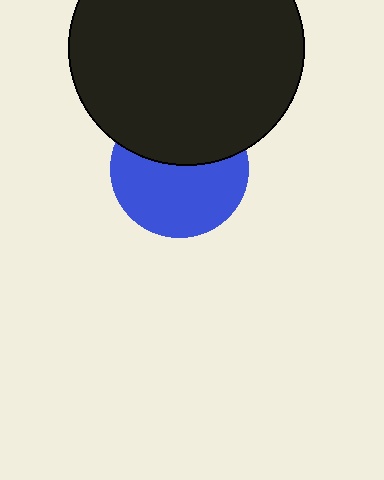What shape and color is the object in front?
The object in front is a black circle.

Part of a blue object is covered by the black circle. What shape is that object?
It is a circle.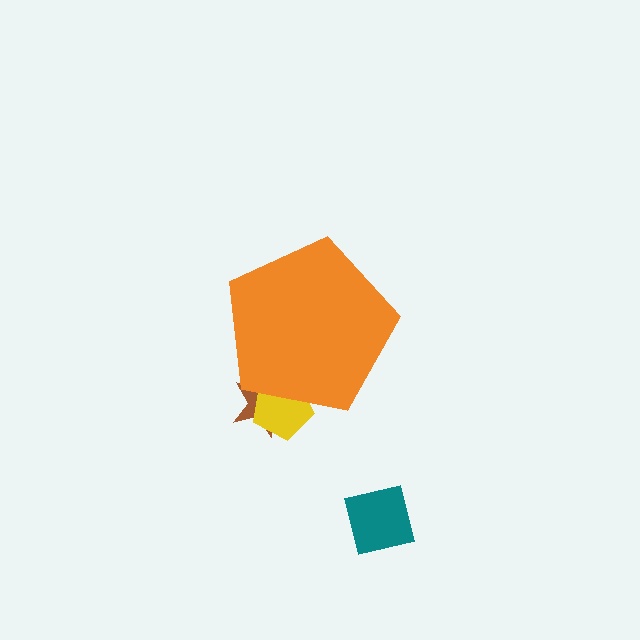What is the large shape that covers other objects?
An orange pentagon.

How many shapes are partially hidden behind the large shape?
2 shapes are partially hidden.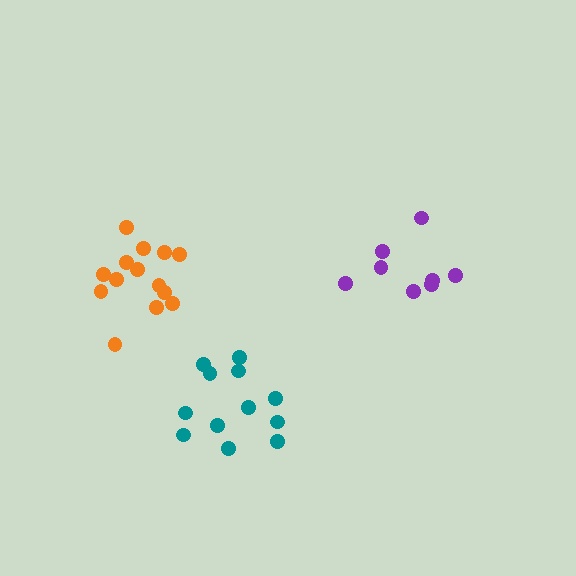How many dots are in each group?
Group 1: 12 dots, Group 2: 14 dots, Group 3: 8 dots (34 total).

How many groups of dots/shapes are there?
There are 3 groups.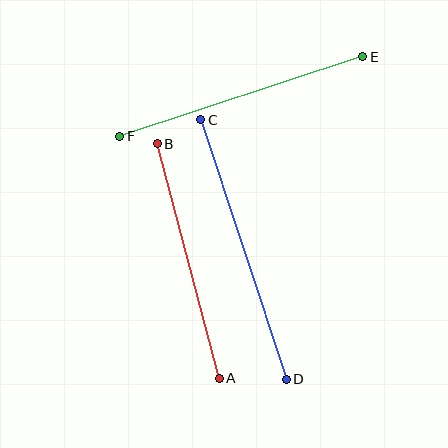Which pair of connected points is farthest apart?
Points C and D are farthest apart.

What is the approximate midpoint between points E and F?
The midpoint is at approximately (241, 96) pixels.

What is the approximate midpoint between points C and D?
The midpoint is at approximately (243, 250) pixels.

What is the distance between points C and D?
The distance is approximately 273 pixels.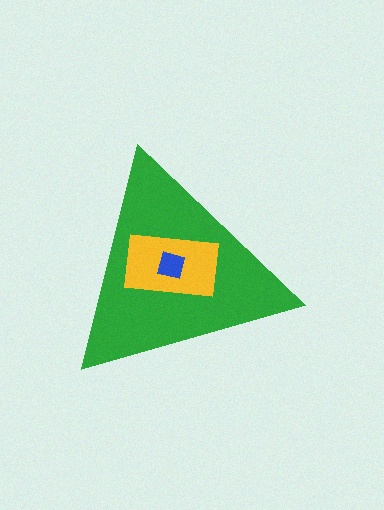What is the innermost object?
The blue square.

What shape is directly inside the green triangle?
The yellow rectangle.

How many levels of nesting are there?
3.